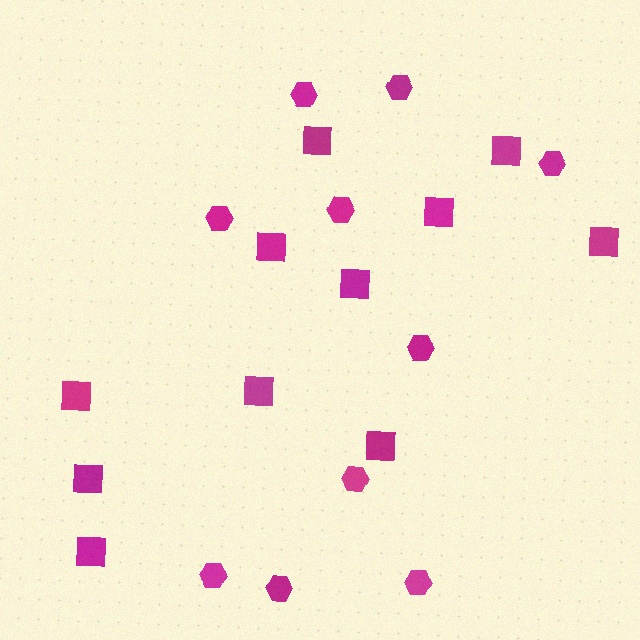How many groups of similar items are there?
There are 2 groups: one group of squares (11) and one group of hexagons (10).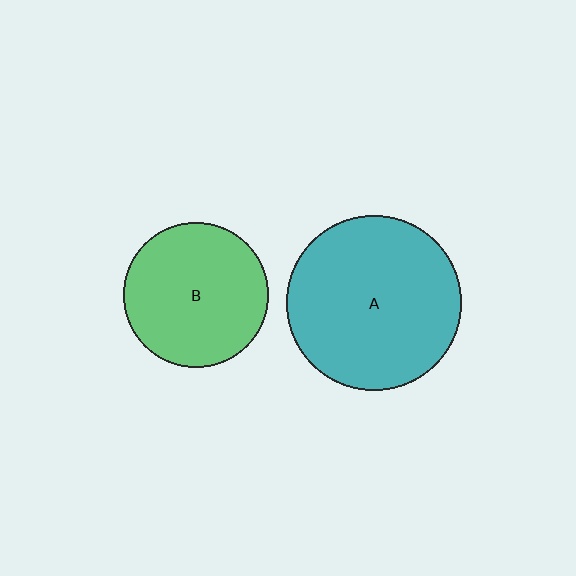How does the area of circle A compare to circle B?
Approximately 1.4 times.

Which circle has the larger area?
Circle A (teal).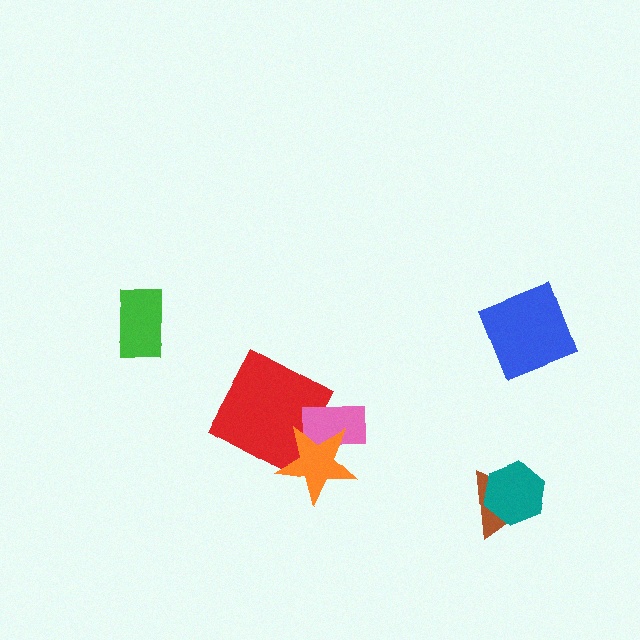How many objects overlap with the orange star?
2 objects overlap with the orange star.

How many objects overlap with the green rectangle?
0 objects overlap with the green rectangle.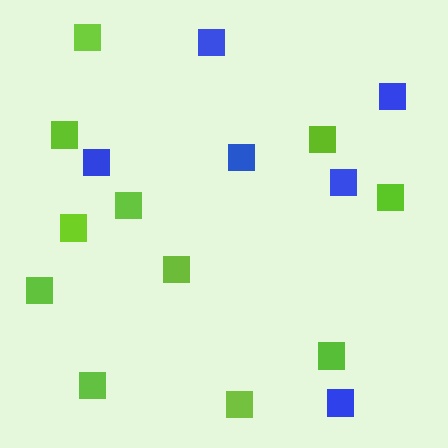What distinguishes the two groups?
There are 2 groups: one group of lime squares (11) and one group of blue squares (6).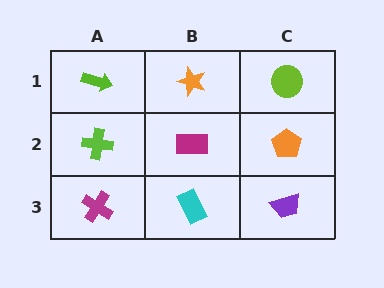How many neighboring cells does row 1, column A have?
2.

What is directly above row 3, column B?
A magenta rectangle.